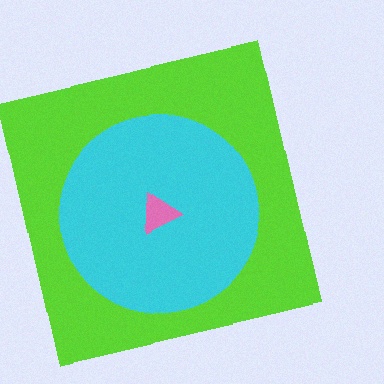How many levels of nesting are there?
3.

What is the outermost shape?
The lime square.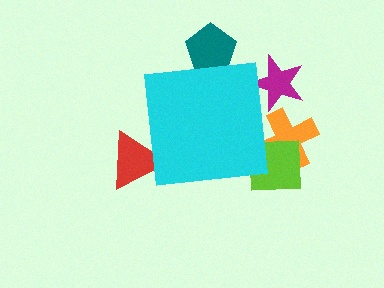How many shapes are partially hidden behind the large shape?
5 shapes are partially hidden.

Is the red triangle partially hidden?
Yes, the red triangle is partially hidden behind the cyan square.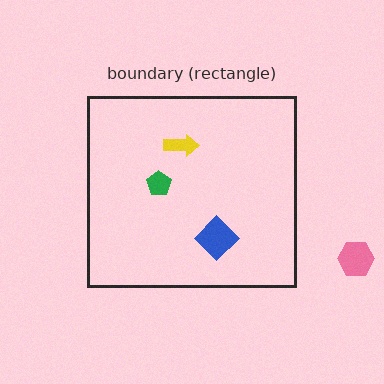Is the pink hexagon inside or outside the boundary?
Outside.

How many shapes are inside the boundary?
3 inside, 1 outside.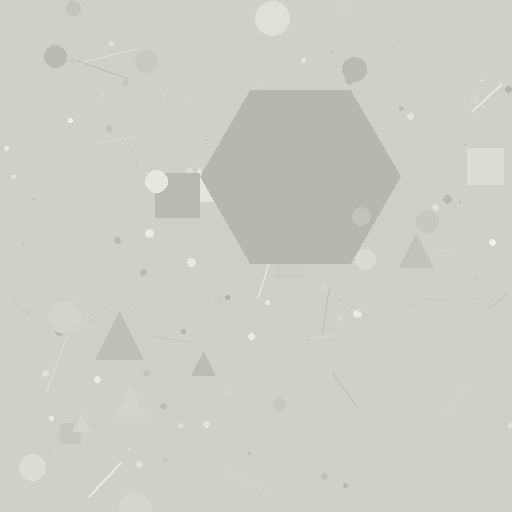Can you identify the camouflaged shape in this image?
The camouflaged shape is a hexagon.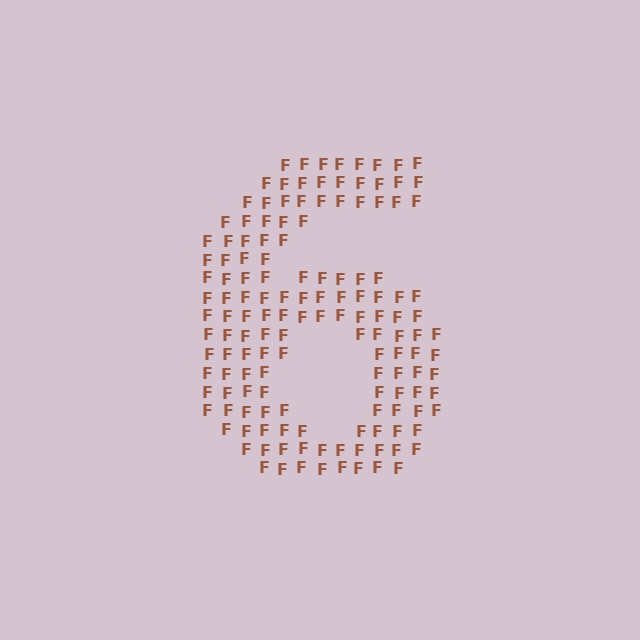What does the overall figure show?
The overall figure shows the digit 6.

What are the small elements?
The small elements are letter F's.